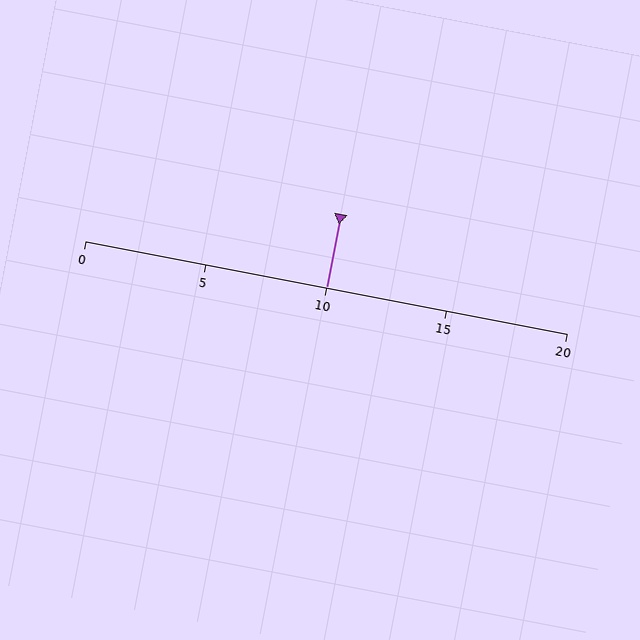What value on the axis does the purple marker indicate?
The marker indicates approximately 10.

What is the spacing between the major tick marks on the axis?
The major ticks are spaced 5 apart.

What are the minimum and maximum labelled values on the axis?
The axis runs from 0 to 20.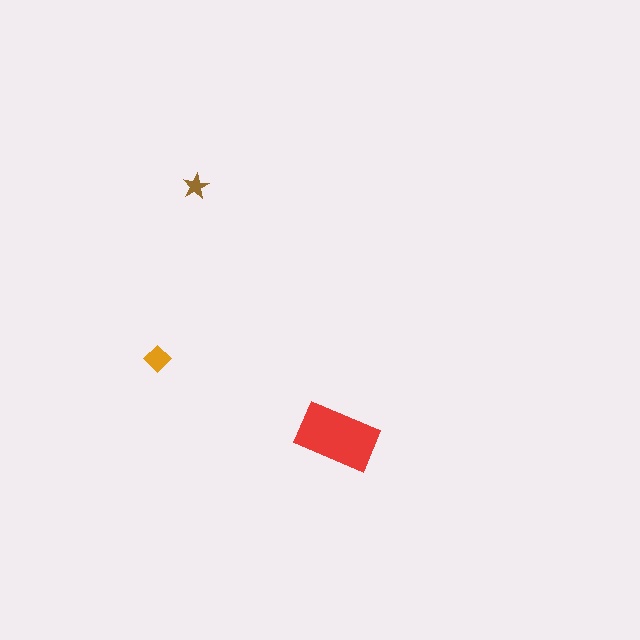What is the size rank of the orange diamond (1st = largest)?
2nd.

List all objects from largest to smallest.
The red rectangle, the orange diamond, the brown star.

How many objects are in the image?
There are 3 objects in the image.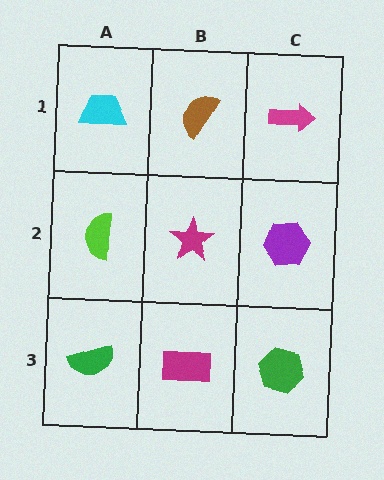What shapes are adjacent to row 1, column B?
A magenta star (row 2, column B), a cyan trapezoid (row 1, column A), a magenta arrow (row 1, column C).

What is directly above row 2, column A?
A cyan trapezoid.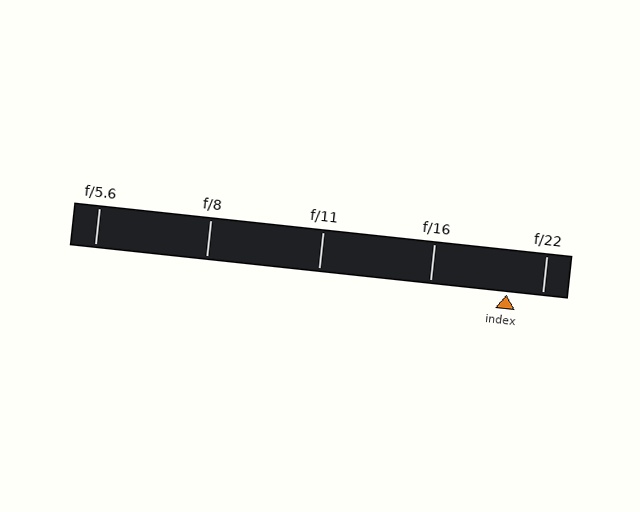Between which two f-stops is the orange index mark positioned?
The index mark is between f/16 and f/22.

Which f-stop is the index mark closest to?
The index mark is closest to f/22.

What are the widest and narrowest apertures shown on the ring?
The widest aperture shown is f/5.6 and the narrowest is f/22.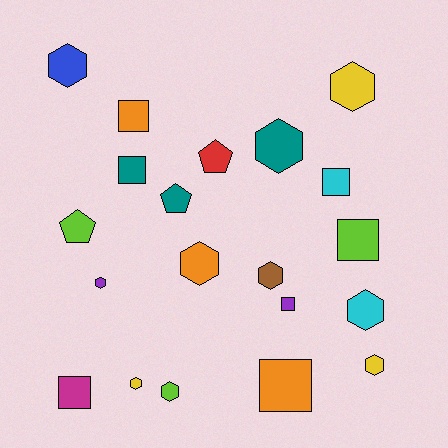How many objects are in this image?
There are 20 objects.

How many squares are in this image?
There are 7 squares.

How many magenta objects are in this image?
There is 1 magenta object.